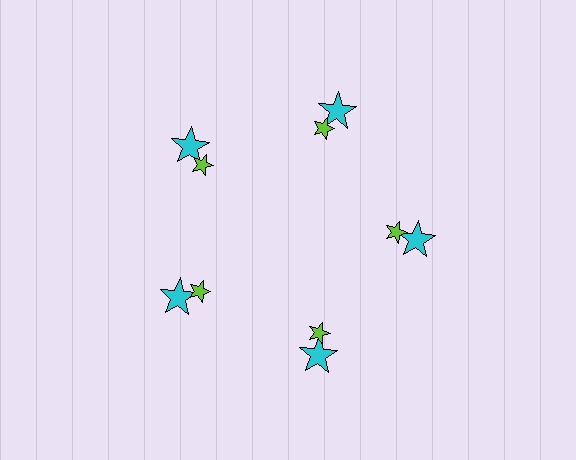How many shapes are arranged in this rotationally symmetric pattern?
There are 10 shapes, arranged in 5 groups of 2.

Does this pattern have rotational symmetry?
Yes, this pattern has 5-fold rotational symmetry. It looks the same after rotating 72 degrees around the center.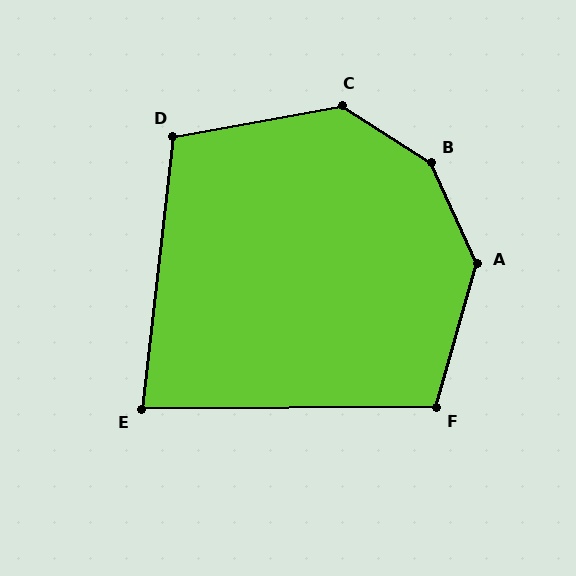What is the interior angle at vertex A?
Approximately 140 degrees (obtuse).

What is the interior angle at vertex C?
Approximately 137 degrees (obtuse).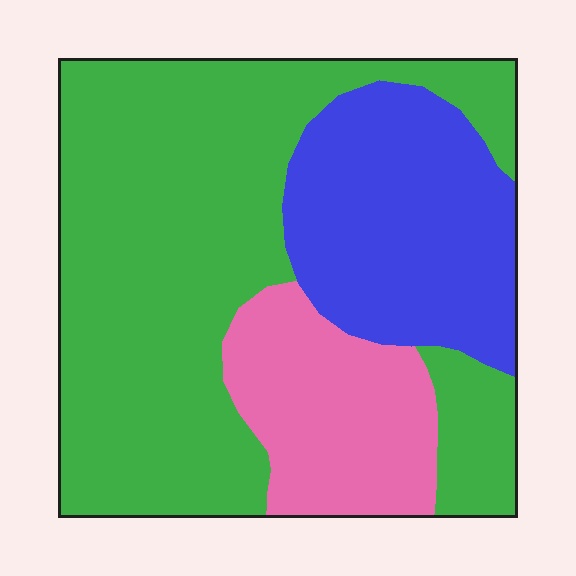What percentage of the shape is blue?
Blue covers roughly 25% of the shape.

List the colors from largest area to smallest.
From largest to smallest: green, blue, pink.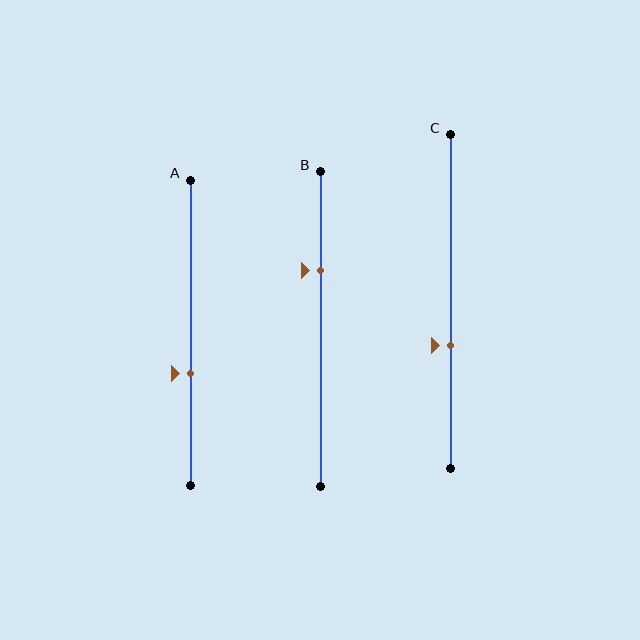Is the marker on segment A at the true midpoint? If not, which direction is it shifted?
No, the marker on segment A is shifted downward by about 13% of the segment length.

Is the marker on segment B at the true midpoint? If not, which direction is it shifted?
No, the marker on segment B is shifted upward by about 19% of the segment length.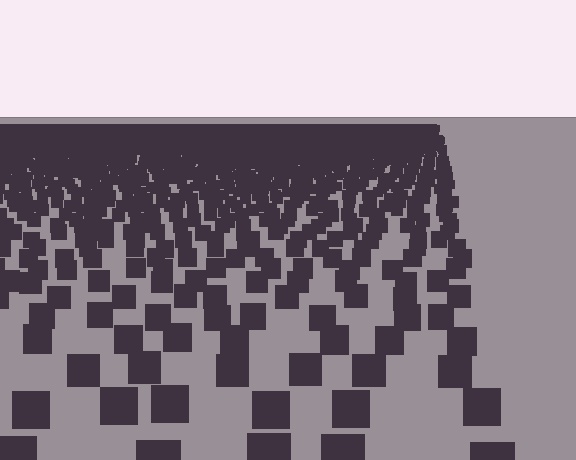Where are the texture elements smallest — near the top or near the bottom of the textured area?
Near the top.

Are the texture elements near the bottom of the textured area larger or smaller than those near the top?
Larger. Near the bottom, elements are closer to the viewer and appear at a bigger on-screen size.